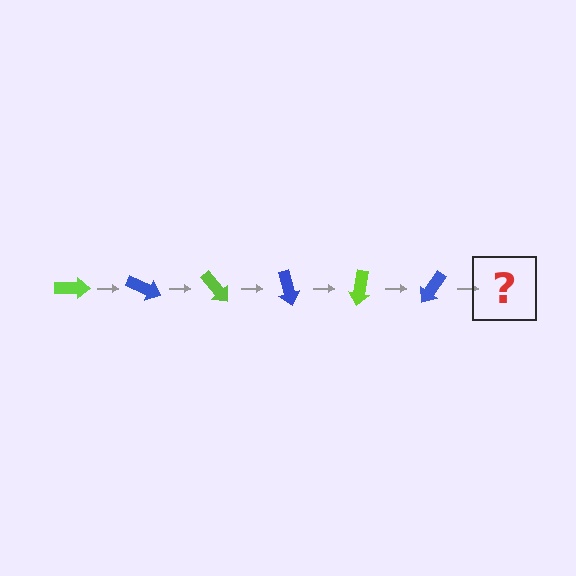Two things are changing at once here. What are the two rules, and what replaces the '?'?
The two rules are that it rotates 25 degrees each step and the color cycles through lime and blue. The '?' should be a lime arrow, rotated 150 degrees from the start.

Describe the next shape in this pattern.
It should be a lime arrow, rotated 150 degrees from the start.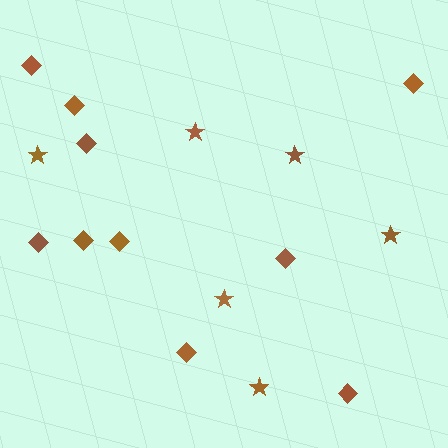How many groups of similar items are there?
There are 2 groups: one group of stars (6) and one group of diamonds (10).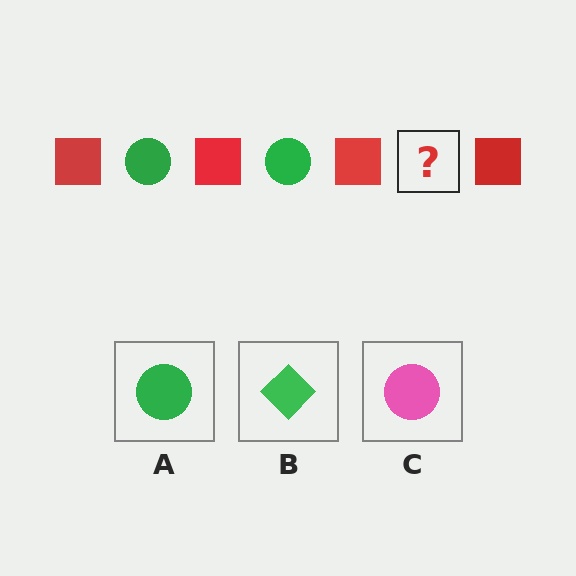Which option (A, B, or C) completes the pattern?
A.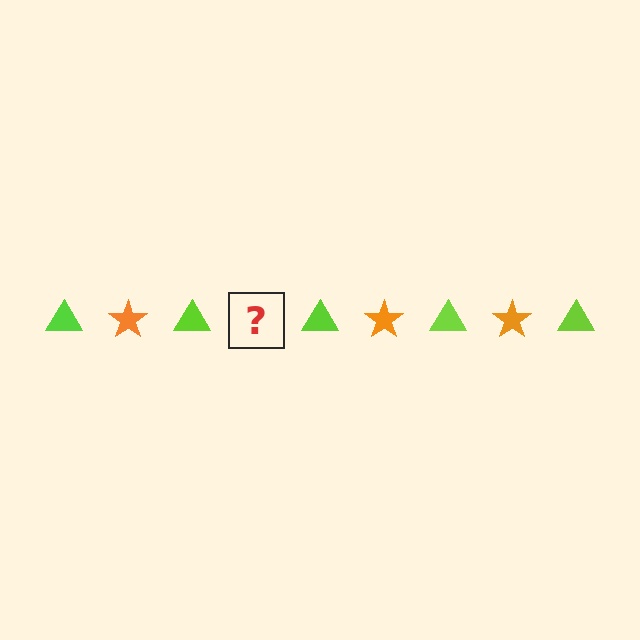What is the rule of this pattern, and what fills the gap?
The rule is that the pattern alternates between lime triangle and orange star. The gap should be filled with an orange star.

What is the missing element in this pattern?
The missing element is an orange star.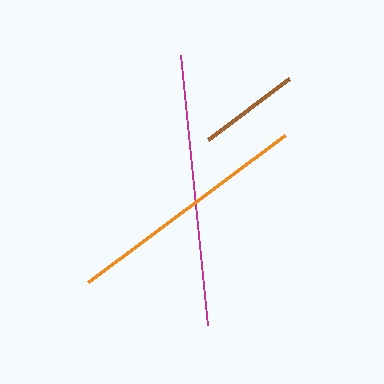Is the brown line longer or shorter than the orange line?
The orange line is longer than the brown line.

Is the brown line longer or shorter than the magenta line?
The magenta line is longer than the brown line.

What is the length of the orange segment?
The orange segment is approximately 245 pixels long.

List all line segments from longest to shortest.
From longest to shortest: magenta, orange, brown.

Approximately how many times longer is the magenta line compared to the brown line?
The magenta line is approximately 2.7 times the length of the brown line.